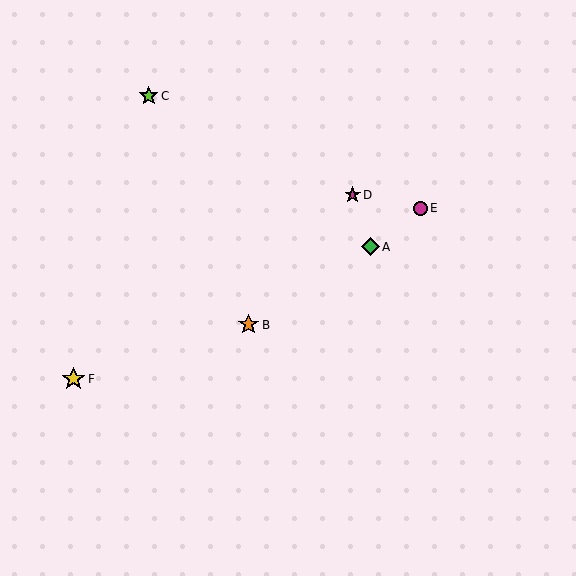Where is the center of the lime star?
The center of the lime star is at (149, 96).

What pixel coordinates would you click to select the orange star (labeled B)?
Click at (249, 325) to select the orange star B.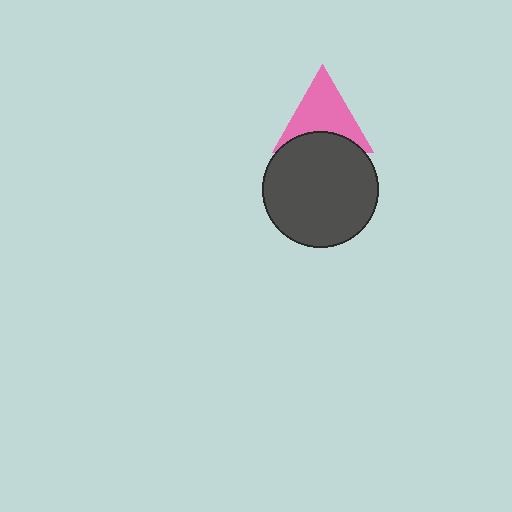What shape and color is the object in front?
The object in front is a dark gray circle.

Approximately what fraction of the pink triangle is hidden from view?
Roughly 31% of the pink triangle is hidden behind the dark gray circle.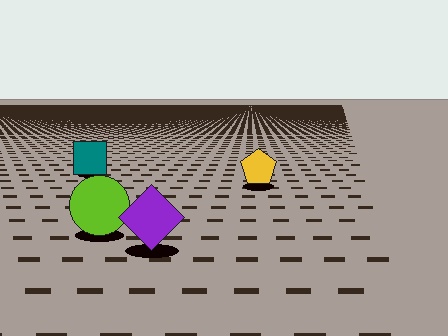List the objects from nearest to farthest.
From nearest to farthest: the purple diamond, the lime circle, the yellow pentagon, the teal square.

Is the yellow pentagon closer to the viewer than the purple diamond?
No. The purple diamond is closer — you can tell from the texture gradient: the ground texture is coarser near it.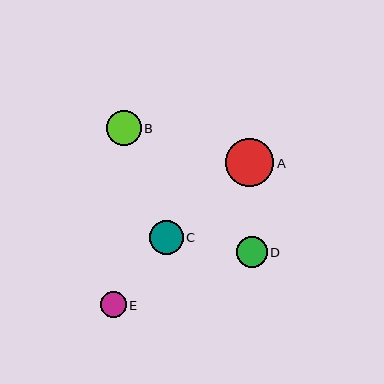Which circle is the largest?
Circle A is the largest with a size of approximately 48 pixels.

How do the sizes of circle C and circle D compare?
Circle C and circle D are approximately the same size.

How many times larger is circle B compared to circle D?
Circle B is approximately 1.1 times the size of circle D.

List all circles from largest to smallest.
From largest to smallest: A, B, C, D, E.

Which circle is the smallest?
Circle E is the smallest with a size of approximately 26 pixels.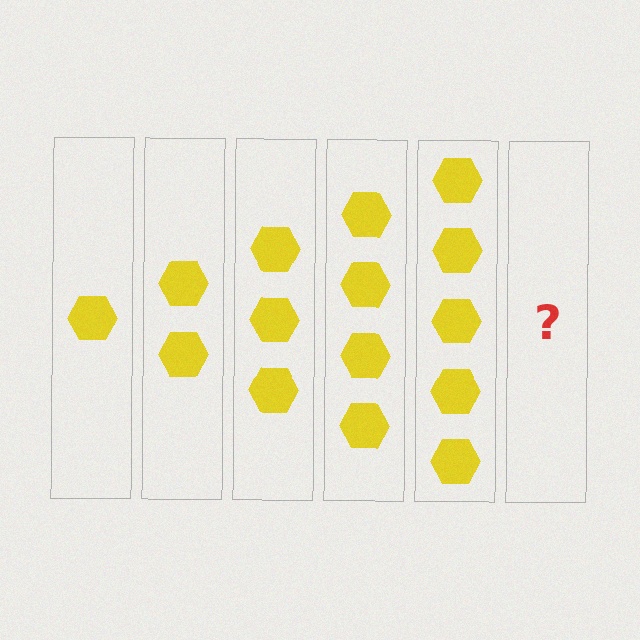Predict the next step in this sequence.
The next step is 6 hexagons.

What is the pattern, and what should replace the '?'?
The pattern is that each step adds one more hexagon. The '?' should be 6 hexagons.